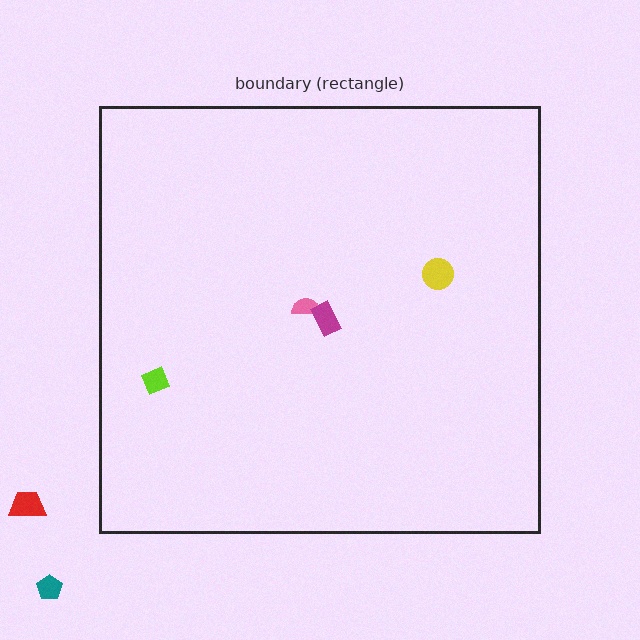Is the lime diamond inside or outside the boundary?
Inside.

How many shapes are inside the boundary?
4 inside, 2 outside.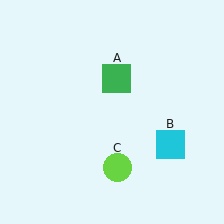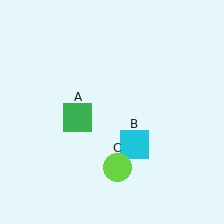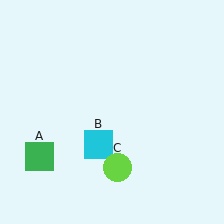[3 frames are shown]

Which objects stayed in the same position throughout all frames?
Lime circle (object C) remained stationary.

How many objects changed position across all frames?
2 objects changed position: green square (object A), cyan square (object B).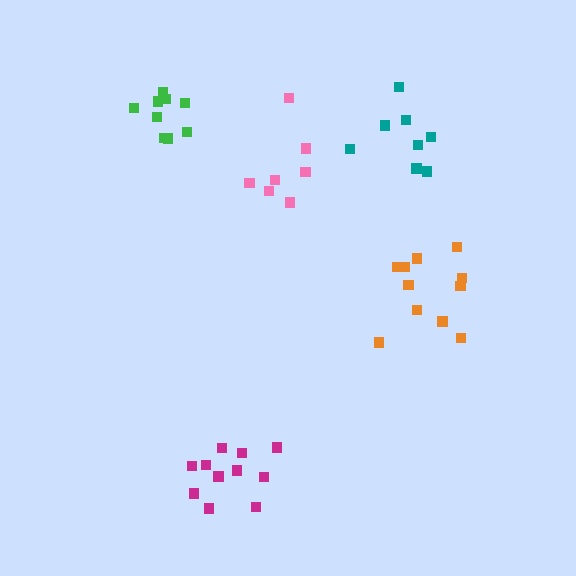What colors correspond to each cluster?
The clusters are colored: orange, teal, pink, magenta, green.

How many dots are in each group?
Group 1: 11 dots, Group 2: 8 dots, Group 3: 7 dots, Group 4: 11 dots, Group 5: 9 dots (46 total).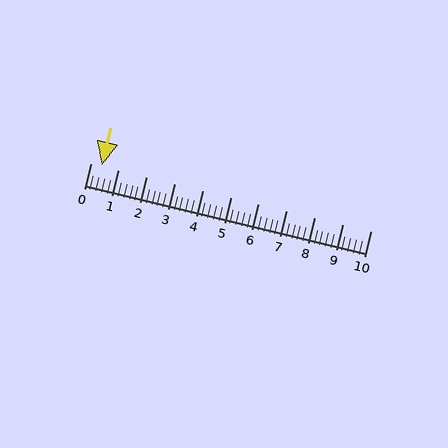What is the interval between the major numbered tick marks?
The major tick marks are spaced 1 units apart.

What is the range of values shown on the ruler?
The ruler shows values from 0 to 10.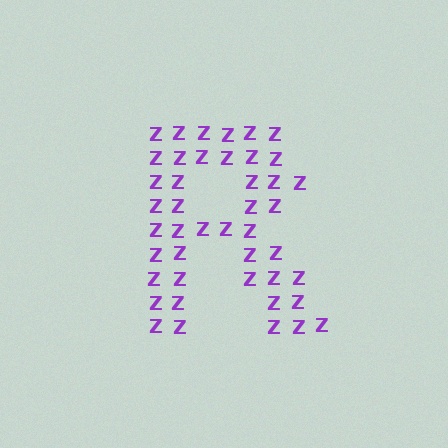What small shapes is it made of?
It is made of small letter Z's.